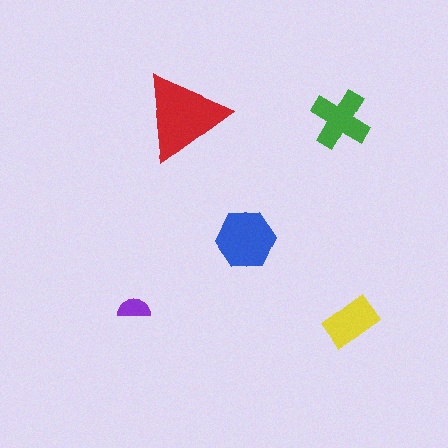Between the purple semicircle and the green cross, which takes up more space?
The green cross.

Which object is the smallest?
The purple semicircle.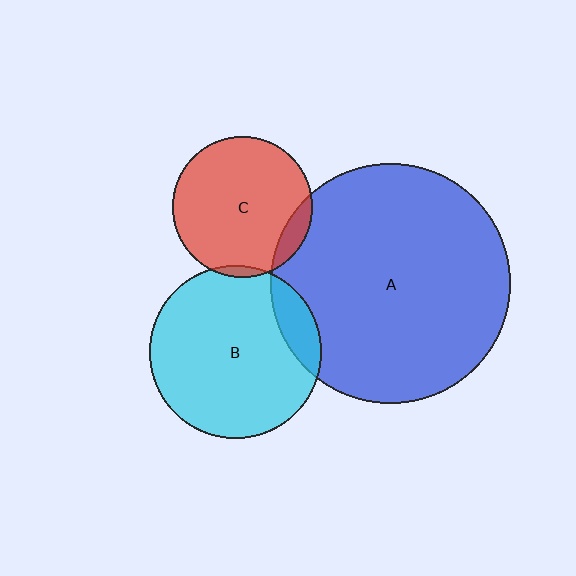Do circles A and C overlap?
Yes.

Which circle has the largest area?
Circle A (blue).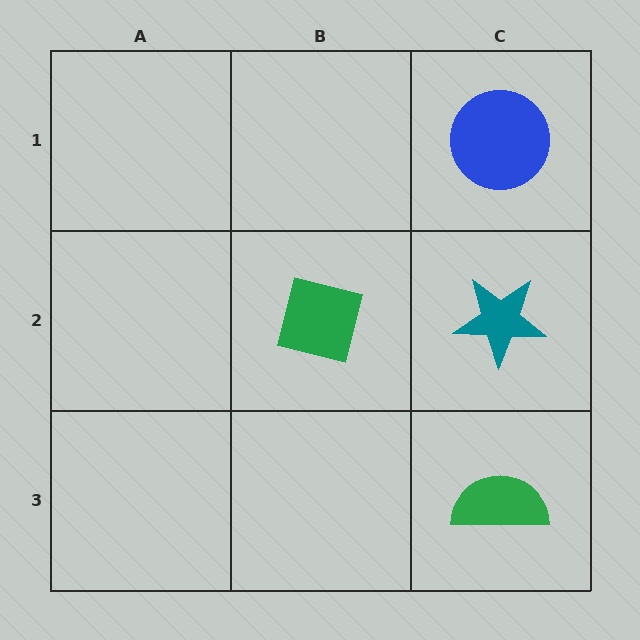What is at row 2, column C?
A teal star.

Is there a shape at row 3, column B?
No, that cell is empty.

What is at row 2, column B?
A green square.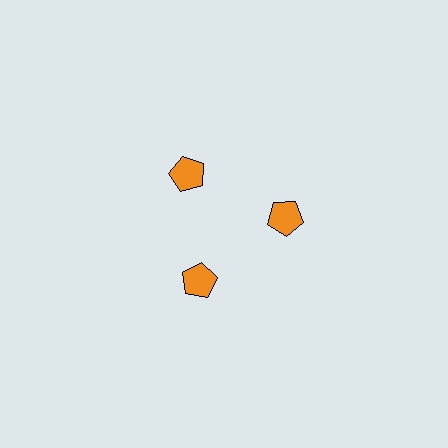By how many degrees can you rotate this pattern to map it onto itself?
The pattern maps onto itself every 120 degrees of rotation.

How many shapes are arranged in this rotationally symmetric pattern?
There are 3 shapes, arranged in 3 groups of 1.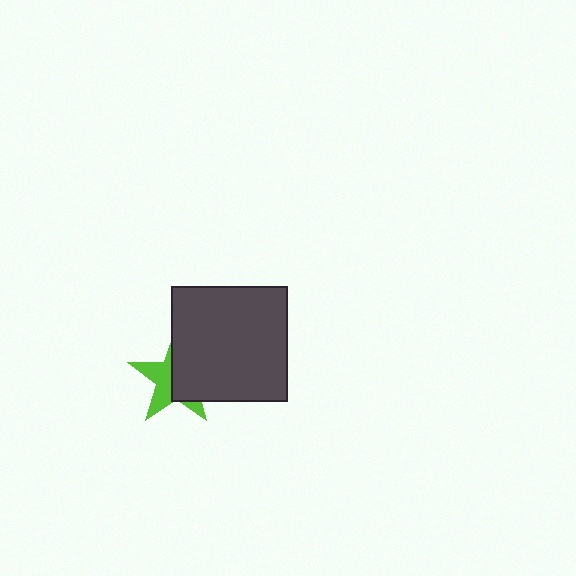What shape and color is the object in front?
The object in front is a dark gray square.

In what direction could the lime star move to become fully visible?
The lime star could move left. That would shift it out from behind the dark gray square entirely.